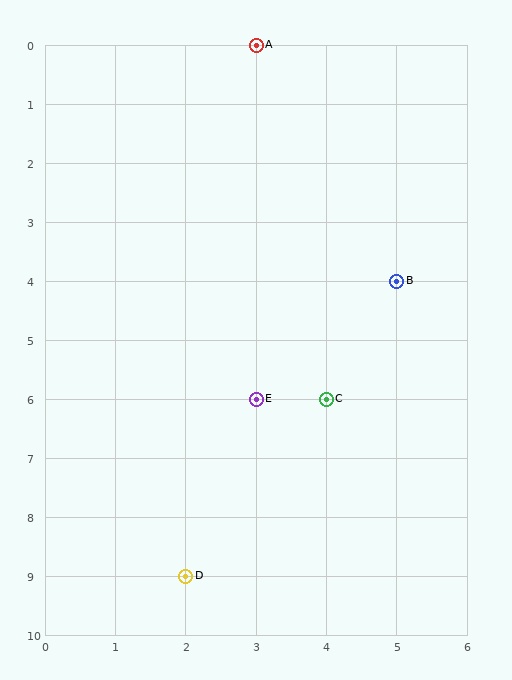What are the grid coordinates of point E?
Point E is at grid coordinates (3, 6).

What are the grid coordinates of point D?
Point D is at grid coordinates (2, 9).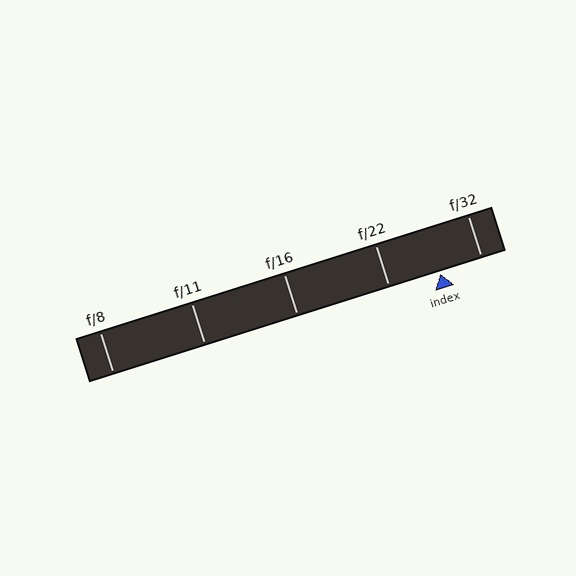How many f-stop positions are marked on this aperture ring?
There are 5 f-stop positions marked.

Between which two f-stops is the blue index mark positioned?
The index mark is between f/22 and f/32.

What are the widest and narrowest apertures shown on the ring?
The widest aperture shown is f/8 and the narrowest is f/32.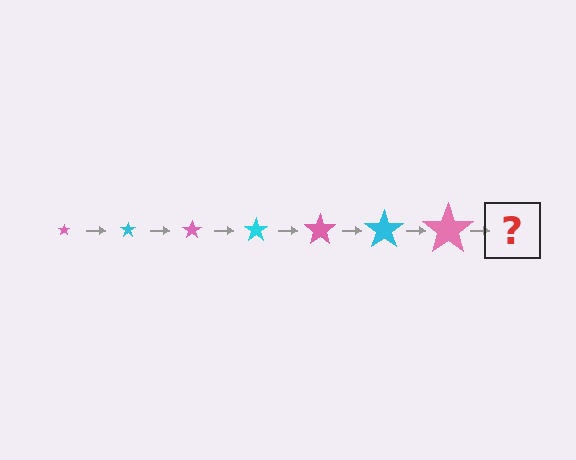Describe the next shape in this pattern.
It should be a cyan star, larger than the previous one.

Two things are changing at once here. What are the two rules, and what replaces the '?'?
The two rules are that the star grows larger each step and the color cycles through pink and cyan. The '?' should be a cyan star, larger than the previous one.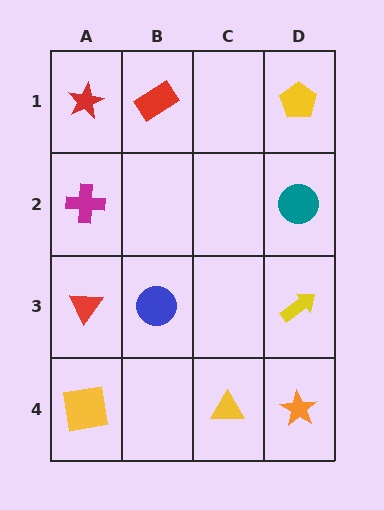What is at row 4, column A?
A yellow square.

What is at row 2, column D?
A teal circle.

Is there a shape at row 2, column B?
No, that cell is empty.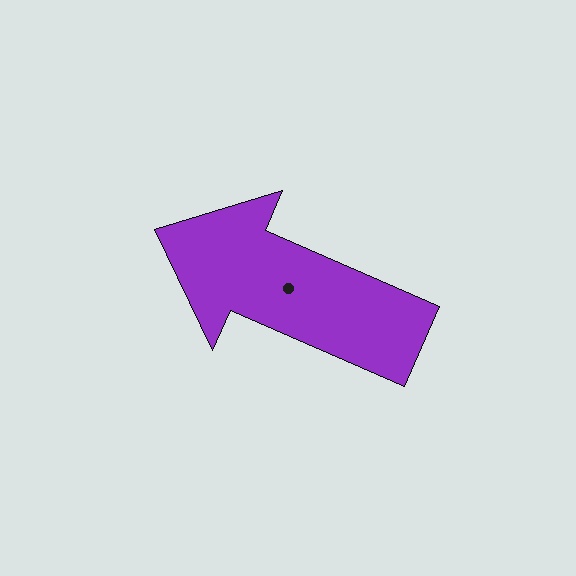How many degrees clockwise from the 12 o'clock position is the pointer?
Approximately 294 degrees.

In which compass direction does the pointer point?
Northwest.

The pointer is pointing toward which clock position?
Roughly 10 o'clock.